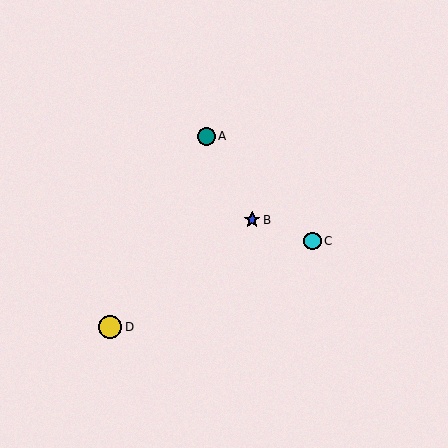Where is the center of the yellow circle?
The center of the yellow circle is at (110, 327).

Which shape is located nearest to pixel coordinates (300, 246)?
The cyan circle (labeled C) at (313, 241) is nearest to that location.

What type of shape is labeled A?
Shape A is a teal circle.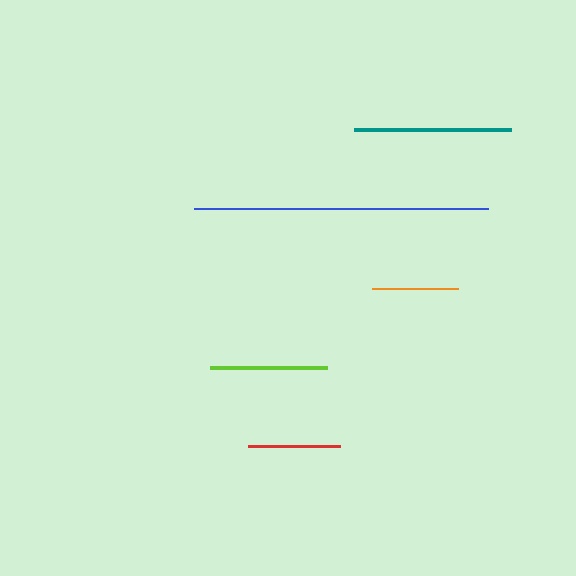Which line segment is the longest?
The blue line is the longest at approximately 294 pixels.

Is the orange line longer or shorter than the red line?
The red line is longer than the orange line.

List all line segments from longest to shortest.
From longest to shortest: blue, teal, lime, red, orange.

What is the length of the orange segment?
The orange segment is approximately 85 pixels long.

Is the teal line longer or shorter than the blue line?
The blue line is longer than the teal line.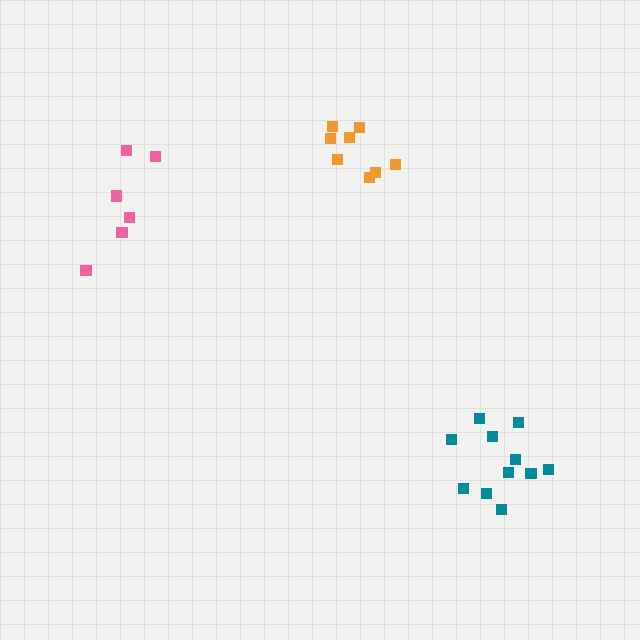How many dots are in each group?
Group 1: 8 dots, Group 2: 6 dots, Group 3: 11 dots (25 total).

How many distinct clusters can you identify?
There are 3 distinct clusters.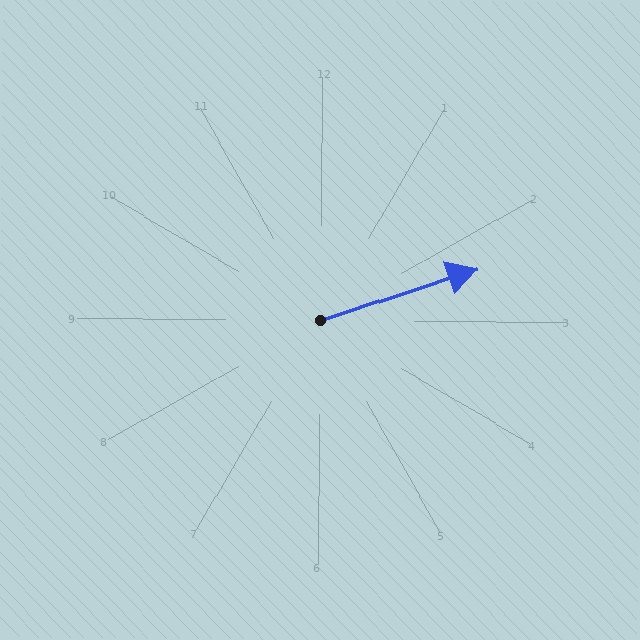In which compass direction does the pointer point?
East.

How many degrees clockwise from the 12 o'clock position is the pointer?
Approximately 71 degrees.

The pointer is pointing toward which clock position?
Roughly 2 o'clock.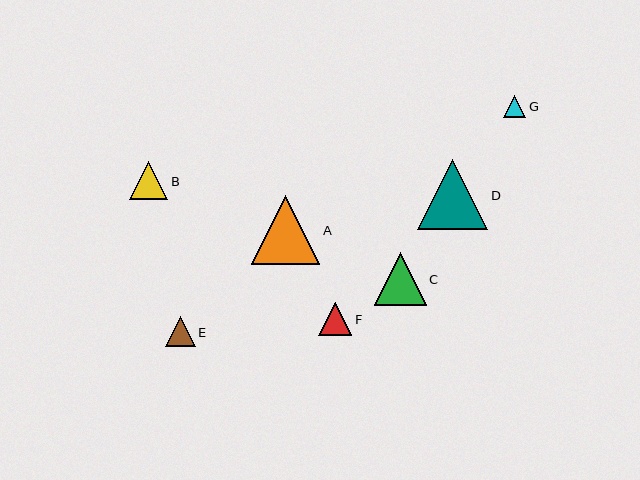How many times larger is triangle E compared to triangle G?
Triangle E is approximately 1.3 times the size of triangle G.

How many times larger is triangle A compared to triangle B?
Triangle A is approximately 1.8 times the size of triangle B.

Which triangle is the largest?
Triangle D is the largest with a size of approximately 70 pixels.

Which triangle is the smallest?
Triangle G is the smallest with a size of approximately 22 pixels.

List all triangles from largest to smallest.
From largest to smallest: D, A, C, B, F, E, G.